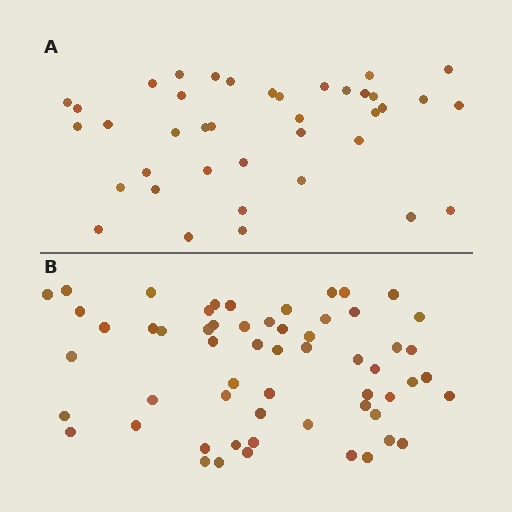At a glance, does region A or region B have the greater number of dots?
Region B (the bottom region) has more dots.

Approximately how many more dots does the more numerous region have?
Region B has approximately 20 more dots than region A.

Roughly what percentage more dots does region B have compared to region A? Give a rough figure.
About 50% more.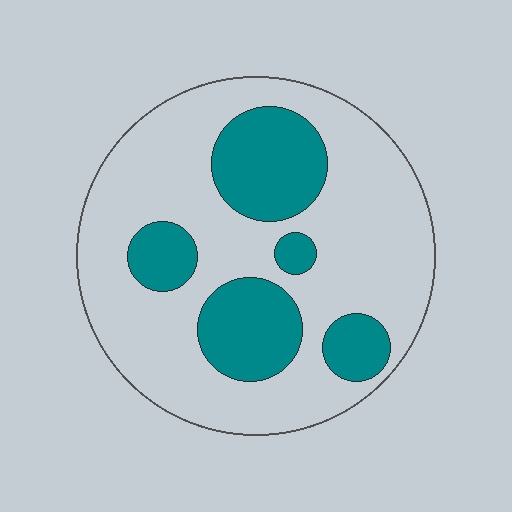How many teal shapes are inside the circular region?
5.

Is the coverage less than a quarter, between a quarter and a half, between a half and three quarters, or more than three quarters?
Between a quarter and a half.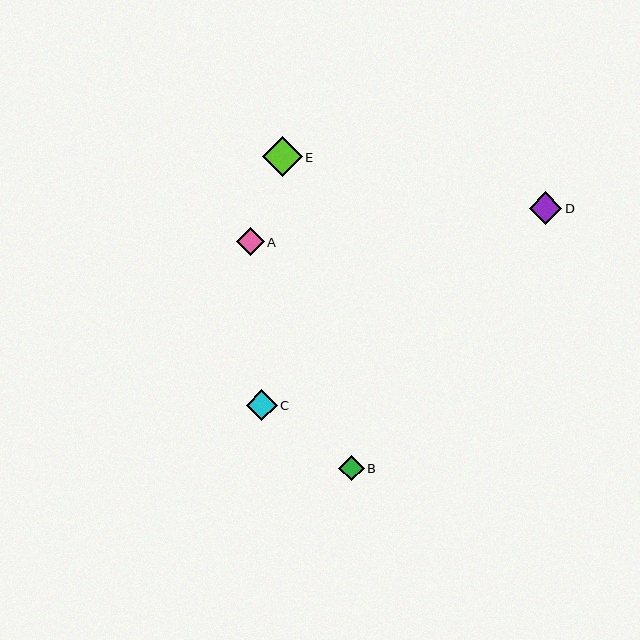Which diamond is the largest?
Diamond E is the largest with a size of approximately 40 pixels.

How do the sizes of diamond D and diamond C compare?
Diamond D and diamond C are approximately the same size.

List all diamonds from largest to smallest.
From largest to smallest: E, D, C, A, B.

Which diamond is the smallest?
Diamond B is the smallest with a size of approximately 25 pixels.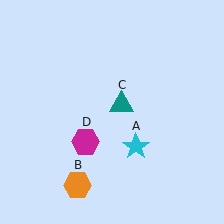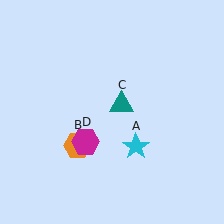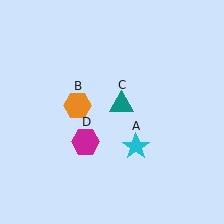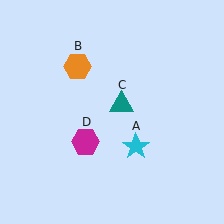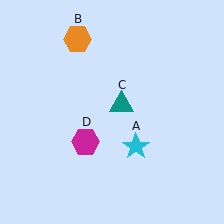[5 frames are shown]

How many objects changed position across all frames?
1 object changed position: orange hexagon (object B).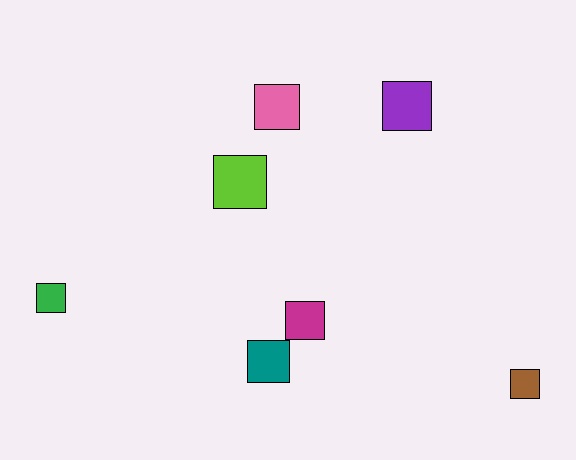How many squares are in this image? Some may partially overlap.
There are 7 squares.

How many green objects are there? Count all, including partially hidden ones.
There is 1 green object.